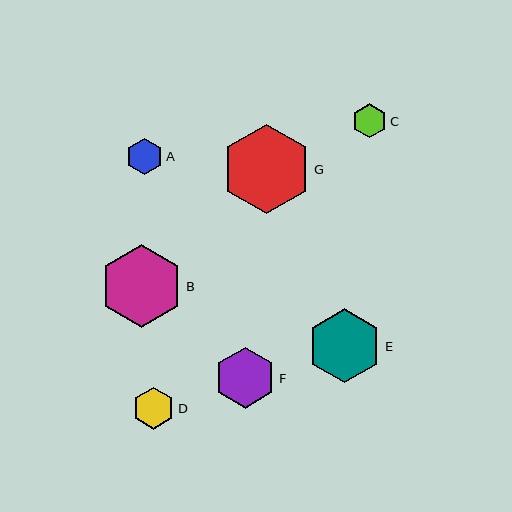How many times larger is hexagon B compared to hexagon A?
Hexagon B is approximately 2.3 times the size of hexagon A.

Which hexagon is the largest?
Hexagon G is the largest with a size of approximately 90 pixels.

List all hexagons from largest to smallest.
From largest to smallest: G, B, E, F, D, A, C.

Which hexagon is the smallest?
Hexagon C is the smallest with a size of approximately 34 pixels.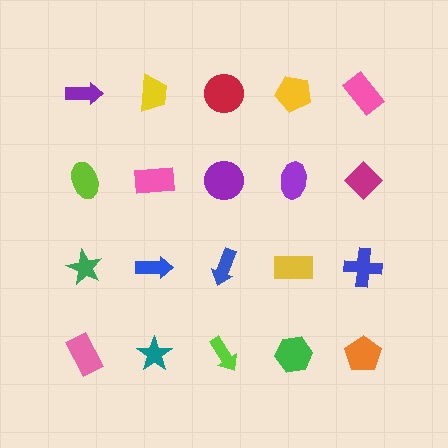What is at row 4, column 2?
A teal star.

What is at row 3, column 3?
A blue arrow.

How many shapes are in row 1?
5 shapes.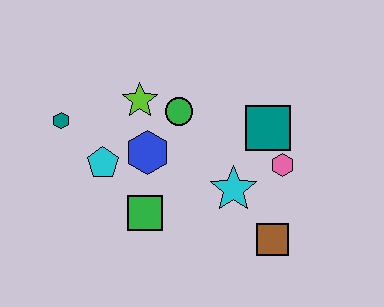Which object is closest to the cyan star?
The pink hexagon is closest to the cyan star.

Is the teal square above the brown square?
Yes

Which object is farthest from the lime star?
The brown square is farthest from the lime star.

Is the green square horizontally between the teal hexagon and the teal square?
Yes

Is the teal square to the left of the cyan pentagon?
No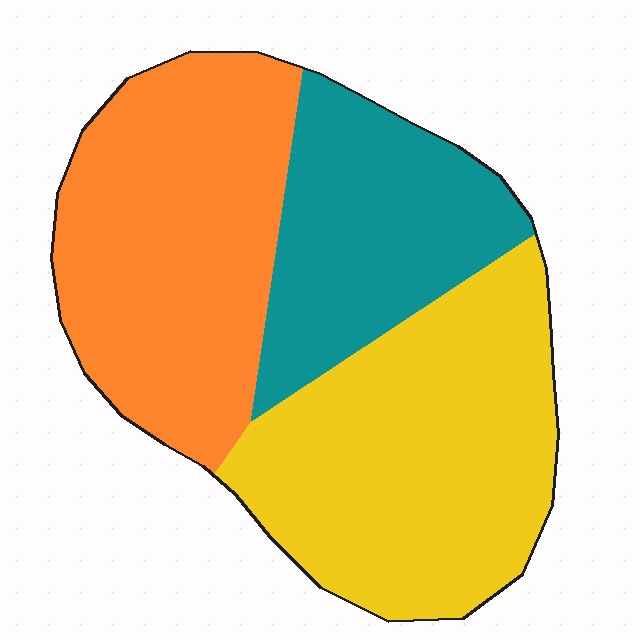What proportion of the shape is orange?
Orange takes up about three eighths (3/8) of the shape.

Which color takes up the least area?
Teal, at roughly 25%.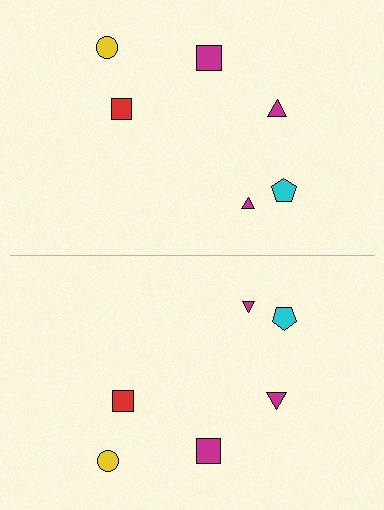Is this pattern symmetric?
Yes, this pattern has bilateral (reflection) symmetry.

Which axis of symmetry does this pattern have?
The pattern has a horizontal axis of symmetry running through the center of the image.